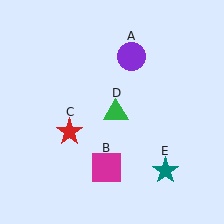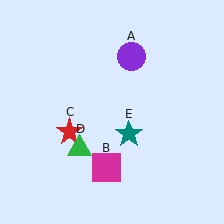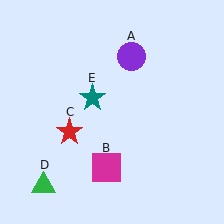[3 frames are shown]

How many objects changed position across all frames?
2 objects changed position: green triangle (object D), teal star (object E).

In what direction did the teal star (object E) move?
The teal star (object E) moved up and to the left.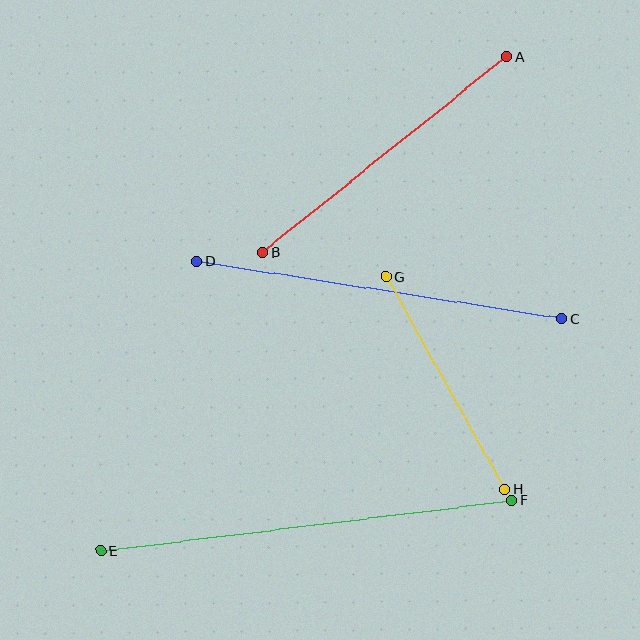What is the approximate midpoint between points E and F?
The midpoint is at approximately (306, 526) pixels.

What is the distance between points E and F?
The distance is approximately 414 pixels.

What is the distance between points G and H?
The distance is approximately 243 pixels.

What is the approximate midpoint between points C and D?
The midpoint is at approximately (379, 290) pixels.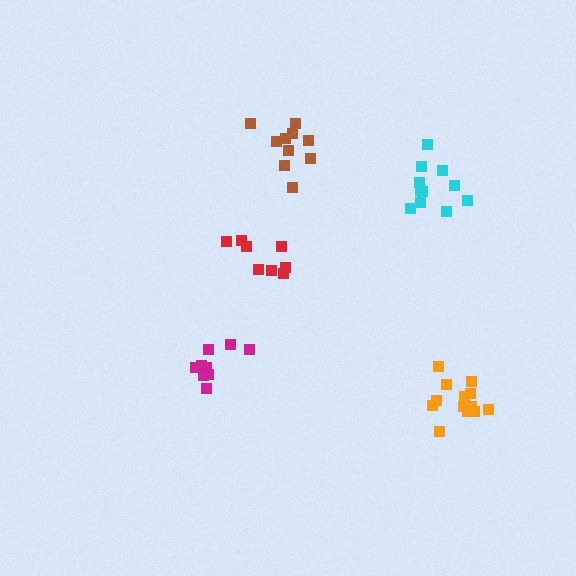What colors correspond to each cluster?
The clusters are colored: magenta, cyan, red, brown, orange.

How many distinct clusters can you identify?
There are 5 distinct clusters.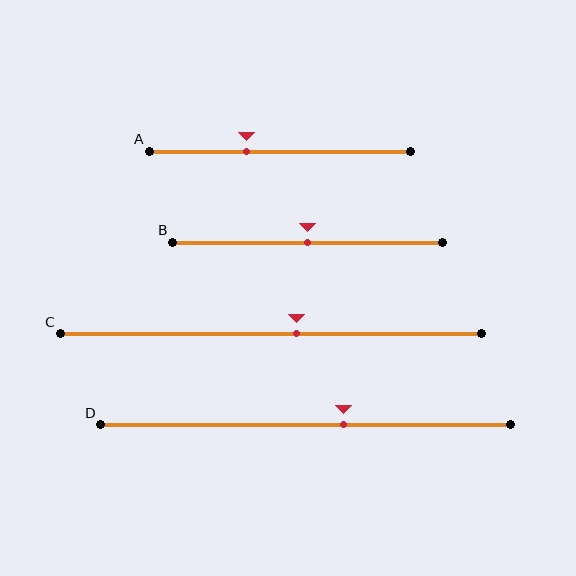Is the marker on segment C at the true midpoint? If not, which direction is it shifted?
No, the marker on segment C is shifted to the right by about 6% of the segment length.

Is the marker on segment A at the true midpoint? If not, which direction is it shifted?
No, the marker on segment A is shifted to the left by about 13% of the segment length.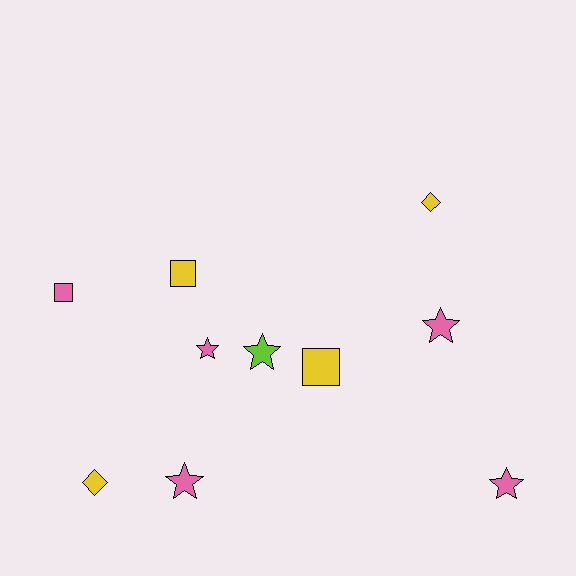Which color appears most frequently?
Pink, with 5 objects.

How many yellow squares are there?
There are 2 yellow squares.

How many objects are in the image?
There are 10 objects.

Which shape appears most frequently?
Star, with 5 objects.